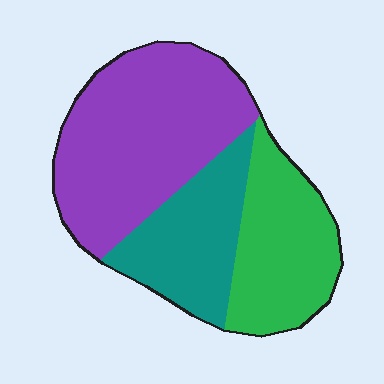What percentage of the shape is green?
Green covers around 30% of the shape.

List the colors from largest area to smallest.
From largest to smallest: purple, green, teal.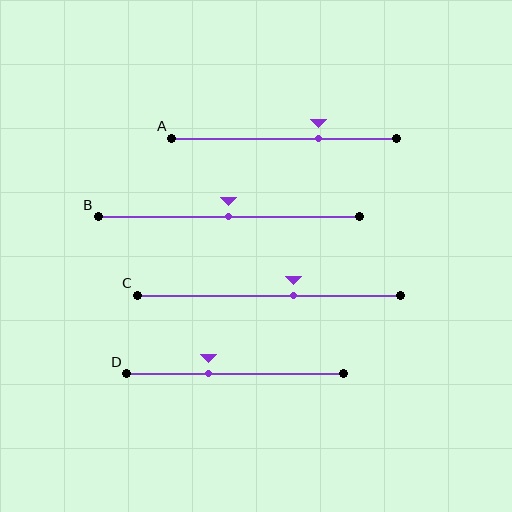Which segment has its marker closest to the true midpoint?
Segment B has its marker closest to the true midpoint.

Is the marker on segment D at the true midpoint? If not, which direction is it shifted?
No, the marker on segment D is shifted to the left by about 12% of the segment length.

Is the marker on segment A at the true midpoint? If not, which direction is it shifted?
No, the marker on segment A is shifted to the right by about 15% of the segment length.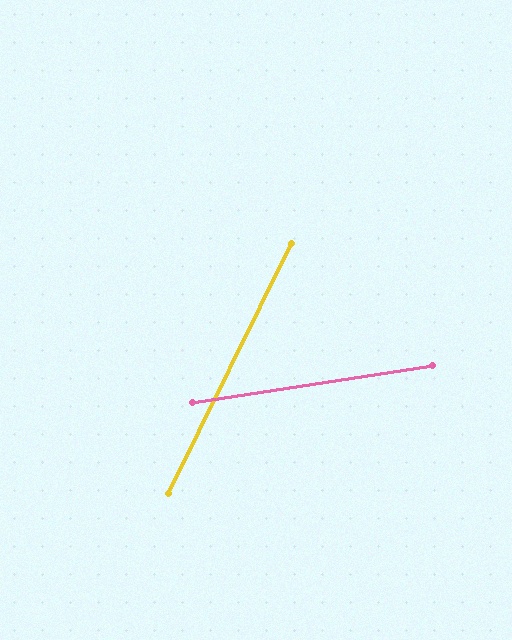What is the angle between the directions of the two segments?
Approximately 55 degrees.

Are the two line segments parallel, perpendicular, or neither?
Neither parallel nor perpendicular — they differ by about 55°.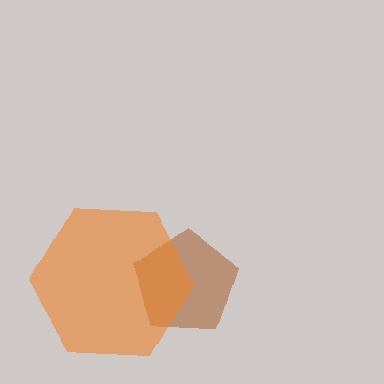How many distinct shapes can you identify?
There are 2 distinct shapes: a brown pentagon, an orange hexagon.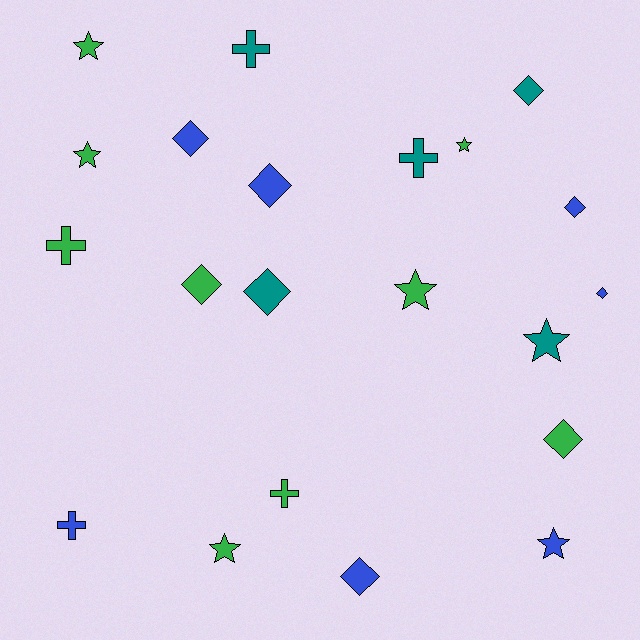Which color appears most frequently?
Green, with 9 objects.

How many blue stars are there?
There is 1 blue star.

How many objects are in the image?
There are 21 objects.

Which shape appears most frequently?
Diamond, with 9 objects.